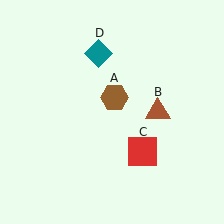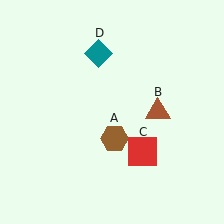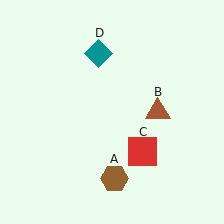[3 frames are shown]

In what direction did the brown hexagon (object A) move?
The brown hexagon (object A) moved down.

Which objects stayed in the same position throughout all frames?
Brown triangle (object B) and red square (object C) and teal diamond (object D) remained stationary.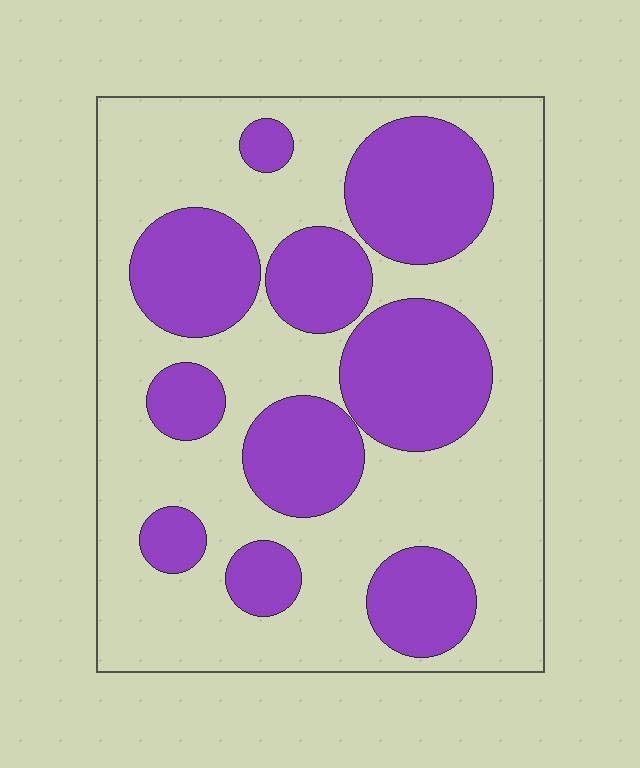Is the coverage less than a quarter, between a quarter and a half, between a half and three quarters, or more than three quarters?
Between a quarter and a half.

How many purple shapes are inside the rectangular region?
10.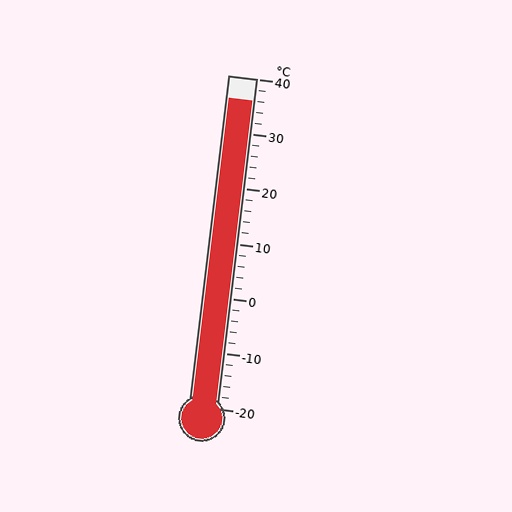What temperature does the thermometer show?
The thermometer shows approximately 36°C.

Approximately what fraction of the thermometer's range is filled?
The thermometer is filled to approximately 95% of its range.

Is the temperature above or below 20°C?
The temperature is above 20°C.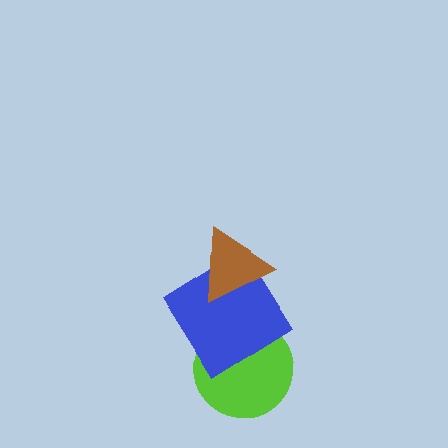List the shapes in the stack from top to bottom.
From top to bottom: the brown triangle, the blue diamond, the lime circle.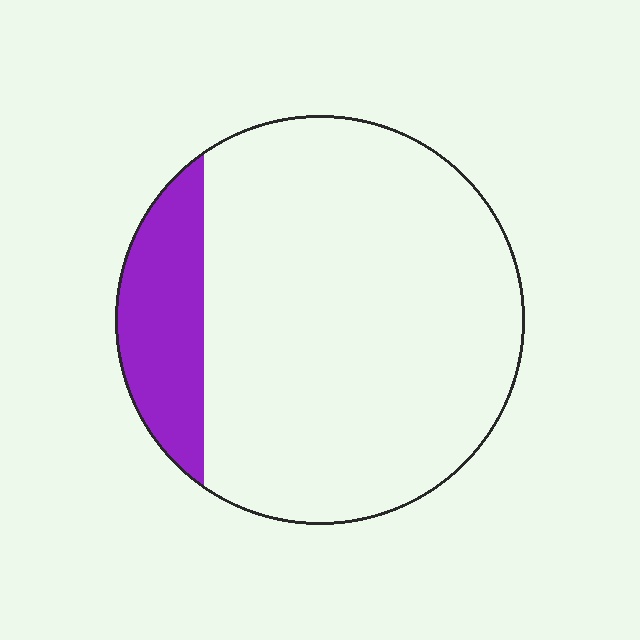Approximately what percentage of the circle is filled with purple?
Approximately 15%.